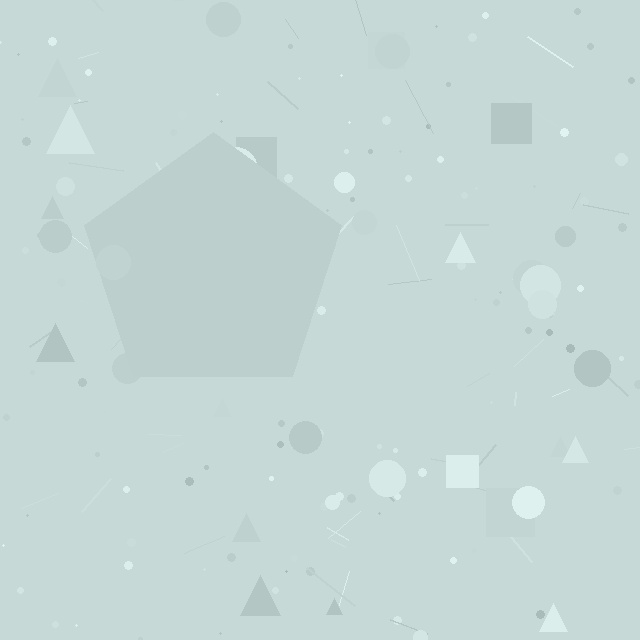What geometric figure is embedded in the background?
A pentagon is embedded in the background.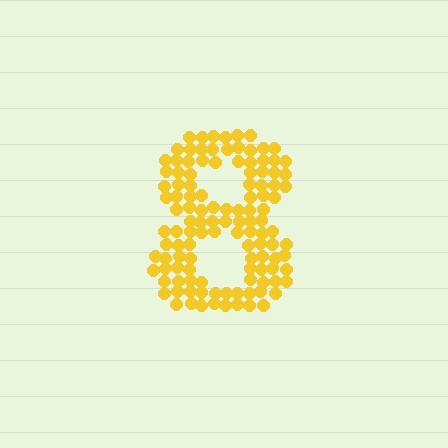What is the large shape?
The large shape is the digit 8.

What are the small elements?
The small elements are circles.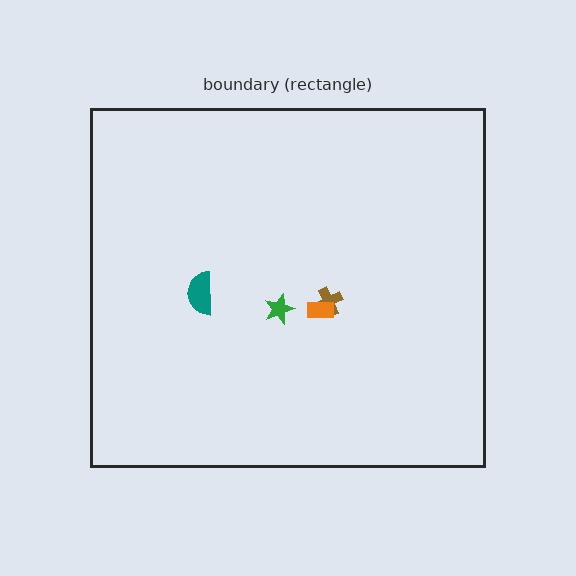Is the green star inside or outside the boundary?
Inside.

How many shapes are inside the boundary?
4 inside, 0 outside.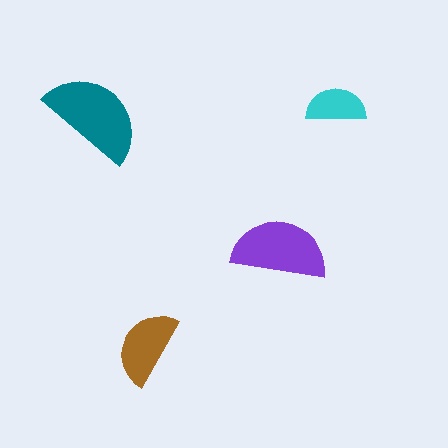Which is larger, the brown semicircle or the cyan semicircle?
The brown one.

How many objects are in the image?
There are 4 objects in the image.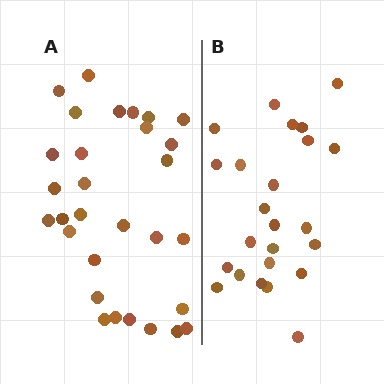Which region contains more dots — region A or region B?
Region A (the left region) has more dots.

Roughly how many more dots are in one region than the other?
Region A has about 6 more dots than region B.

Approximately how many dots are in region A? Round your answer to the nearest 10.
About 30 dots.